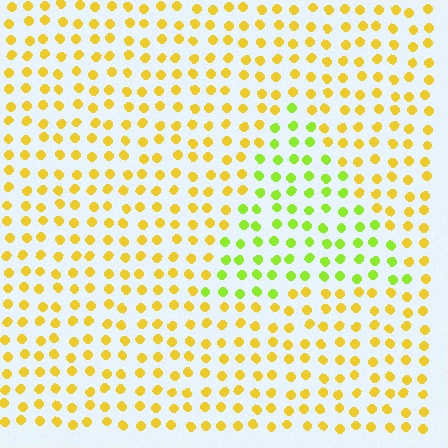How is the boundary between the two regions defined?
The boundary is defined purely by a slight shift in hue (about 40 degrees). Spacing, size, and orientation are identical on both sides.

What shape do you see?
I see a triangle.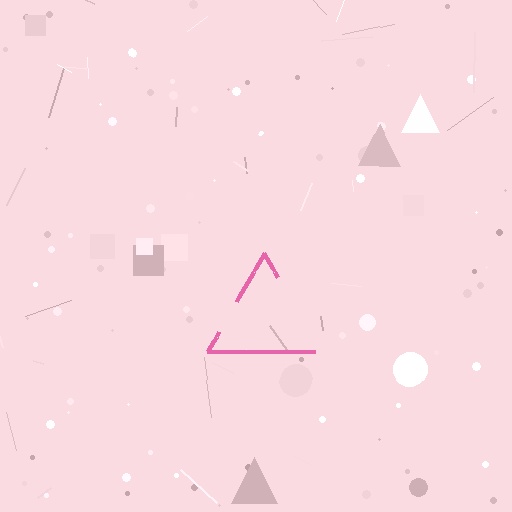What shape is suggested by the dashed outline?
The dashed outline suggests a triangle.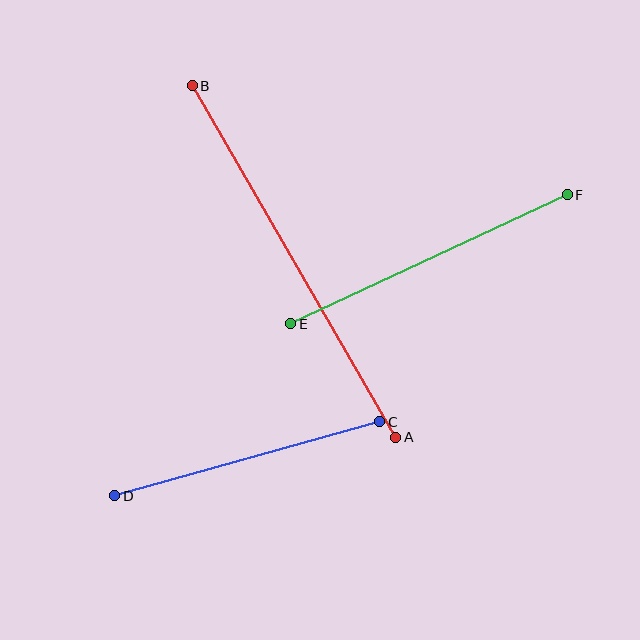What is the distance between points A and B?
The distance is approximately 406 pixels.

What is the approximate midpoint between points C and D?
The midpoint is at approximately (247, 459) pixels.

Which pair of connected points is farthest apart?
Points A and B are farthest apart.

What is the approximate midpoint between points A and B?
The midpoint is at approximately (294, 261) pixels.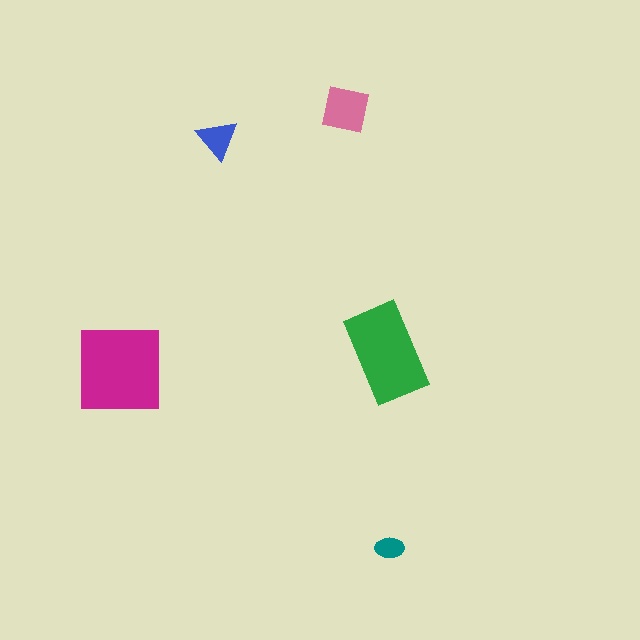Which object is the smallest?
The teal ellipse.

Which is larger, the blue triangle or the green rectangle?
The green rectangle.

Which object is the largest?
The magenta square.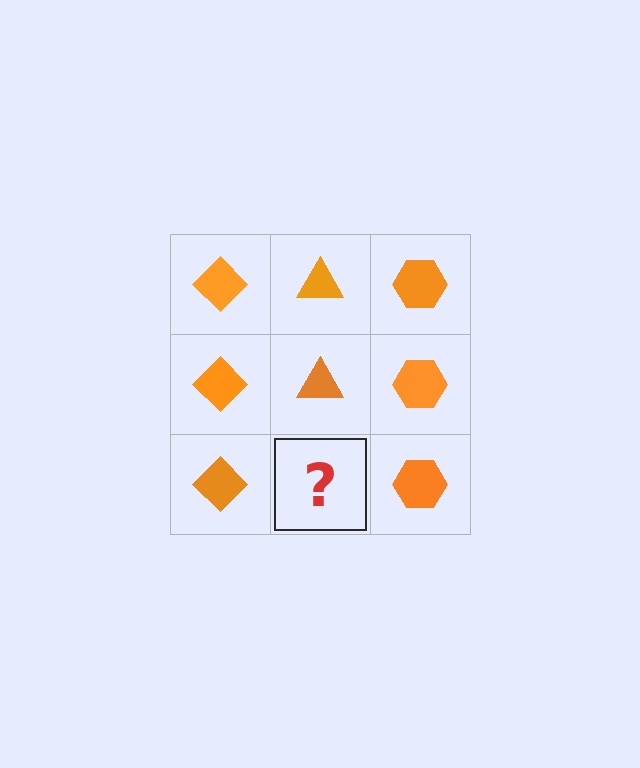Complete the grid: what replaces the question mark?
The question mark should be replaced with an orange triangle.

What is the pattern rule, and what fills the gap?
The rule is that each column has a consistent shape. The gap should be filled with an orange triangle.